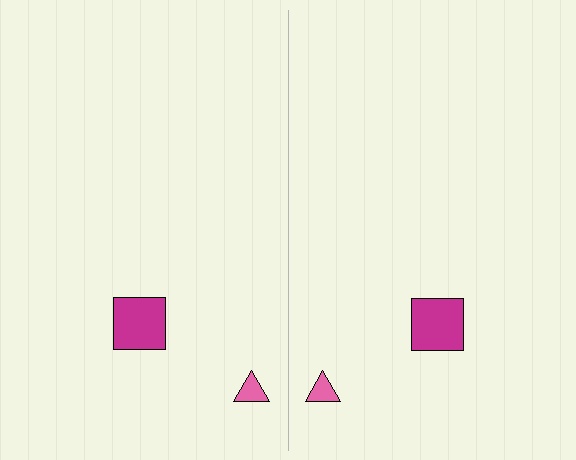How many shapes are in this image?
There are 4 shapes in this image.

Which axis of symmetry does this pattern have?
The pattern has a vertical axis of symmetry running through the center of the image.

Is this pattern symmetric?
Yes, this pattern has bilateral (reflection) symmetry.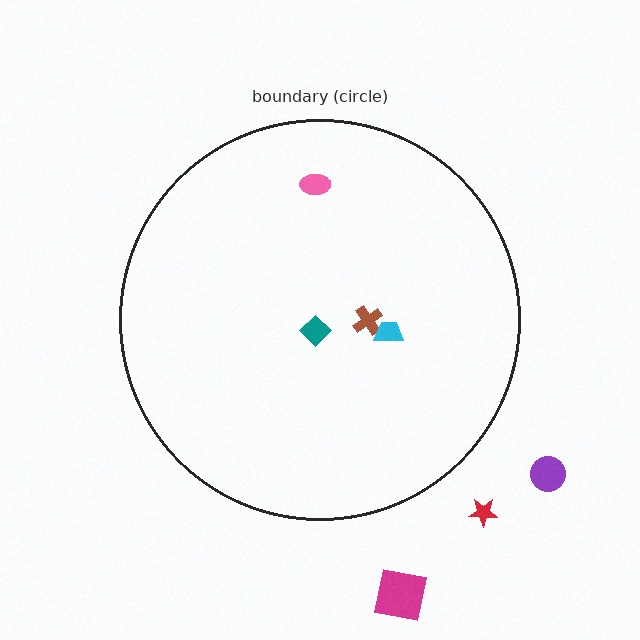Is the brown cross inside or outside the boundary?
Inside.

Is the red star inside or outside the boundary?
Outside.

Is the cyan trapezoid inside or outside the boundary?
Inside.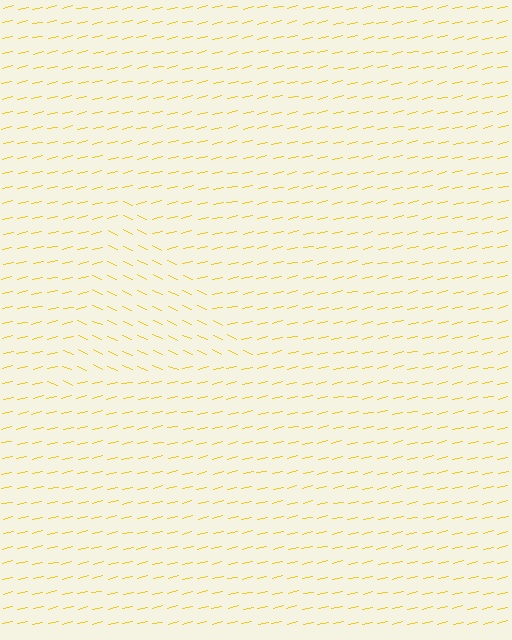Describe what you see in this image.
The image is filled with small yellow line segments. A triangle region in the image has lines oriented differently from the surrounding lines, creating a visible texture boundary.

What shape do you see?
I see a triangle.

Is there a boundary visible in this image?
Yes, there is a texture boundary formed by a change in line orientation.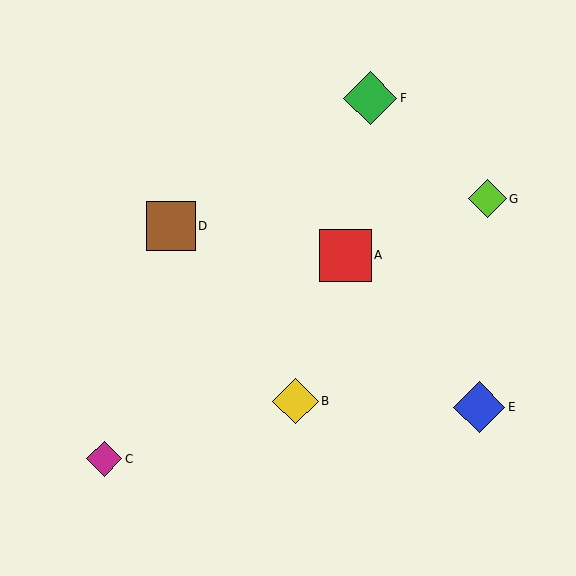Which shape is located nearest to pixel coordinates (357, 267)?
The red square (labeled A) at (345, 255) is nearest to that location.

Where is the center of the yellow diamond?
The center of the yellow diamond is at (296, 401).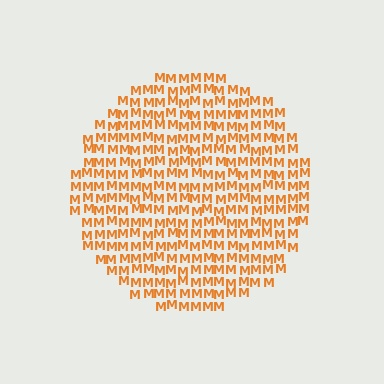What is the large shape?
The large shape is a circle.